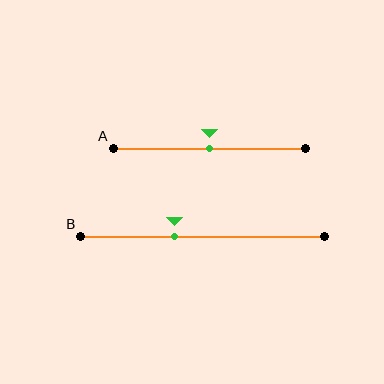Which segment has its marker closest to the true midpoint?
Segment A has its marker closest to the true midpoint.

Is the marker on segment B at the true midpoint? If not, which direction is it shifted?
No, the marker on segment B is shifted to the left by about 11% of the segment length.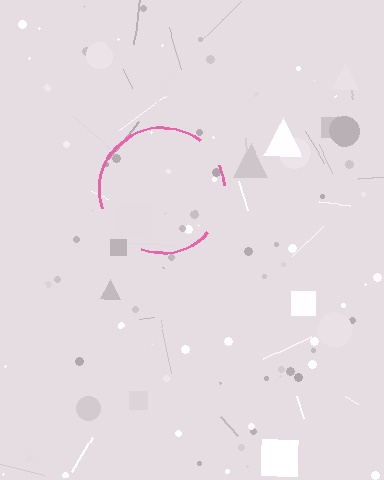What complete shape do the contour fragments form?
The contour fragments form a circle.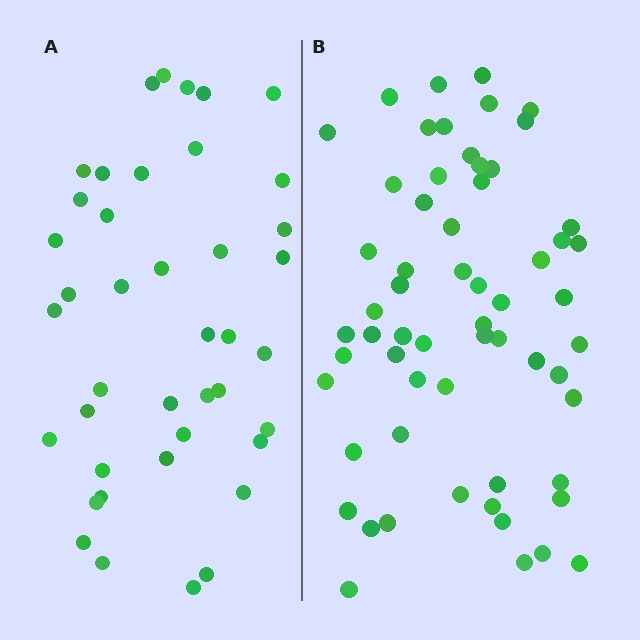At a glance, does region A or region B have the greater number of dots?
Region B (the right region) has more dots.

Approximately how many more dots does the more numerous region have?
Region B has approximately 20 more dots than region A.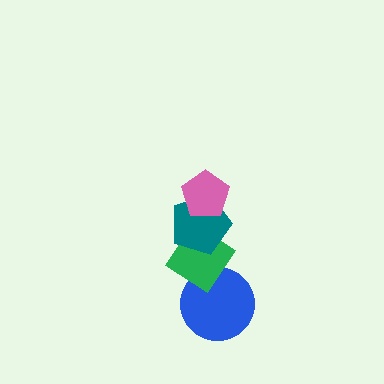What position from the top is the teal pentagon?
The teal pentagon is 2nd from the top.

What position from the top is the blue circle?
The blue circle is 4th from the top.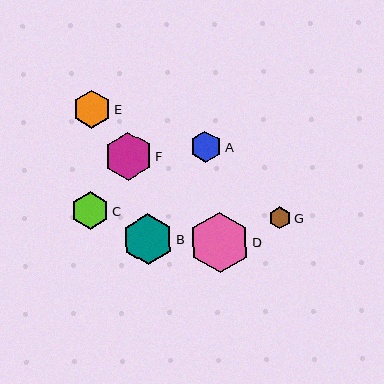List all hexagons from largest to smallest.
From largest to smallest: D, B, F, E, C, A, G.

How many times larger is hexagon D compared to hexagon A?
Hexagon D is approximately 1.9 times the size of hexagon A.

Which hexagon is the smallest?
Hexagon G is the smallest with a size of approximately 22 pixels.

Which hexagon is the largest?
Hexagon D is the largest with a size of approximately 60 pixels.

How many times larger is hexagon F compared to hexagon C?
Hexagon F is approximately 1.3 times the size of hexagon C.